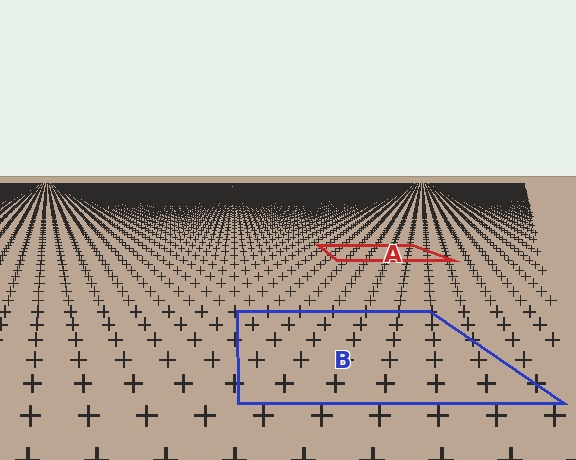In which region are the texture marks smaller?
The texture marks are smaller in region A, because it is farther away.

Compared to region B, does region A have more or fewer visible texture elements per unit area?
Region A has more texture elements per unit area — they are packed more densely because it is farther away.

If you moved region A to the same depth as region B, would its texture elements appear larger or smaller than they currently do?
They would appear larger. At a closer depth, the same texture elements are projected at a bigger on-screen size.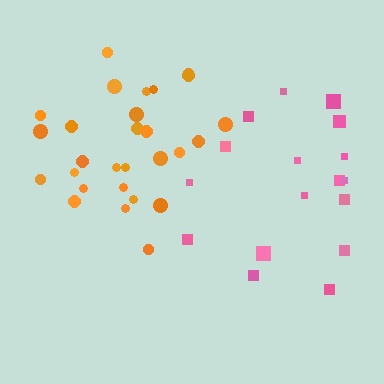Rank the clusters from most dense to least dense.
orange, pink.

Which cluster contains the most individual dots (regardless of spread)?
Orange (28).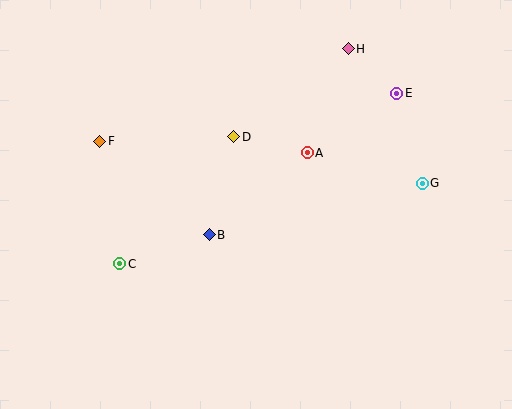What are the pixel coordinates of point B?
Point B is at (209, 235).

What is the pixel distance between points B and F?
The distance between B and F is 144 pixels.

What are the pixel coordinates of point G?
Point G is at (422, 183).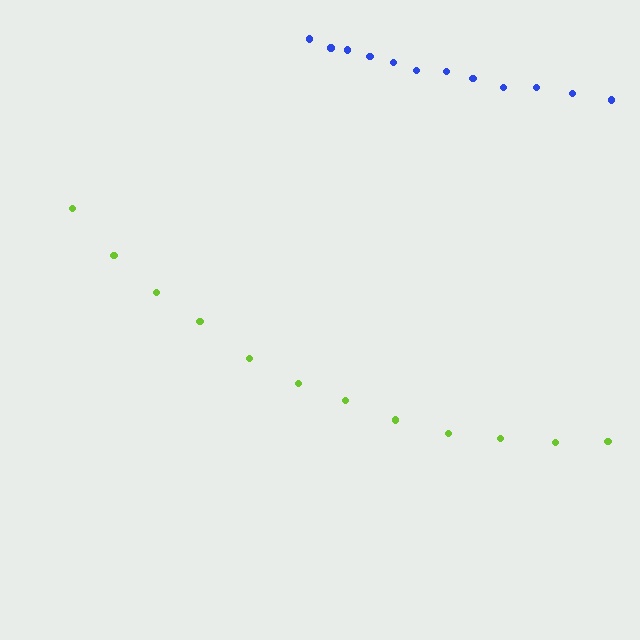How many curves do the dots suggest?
There are 2 distinct paths.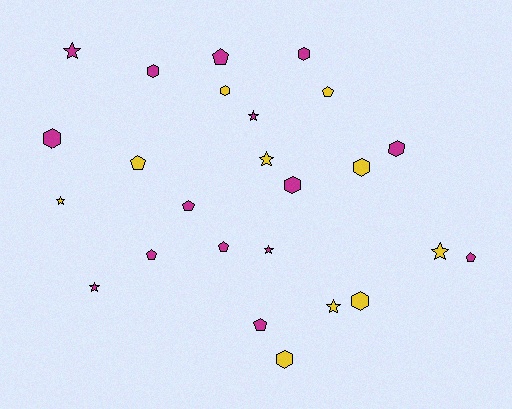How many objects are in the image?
There are 25 objects.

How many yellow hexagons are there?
There are 4 yellow hexagons.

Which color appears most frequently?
Magenta, with 15 objects.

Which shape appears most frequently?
Hexagon, with 9 objects.